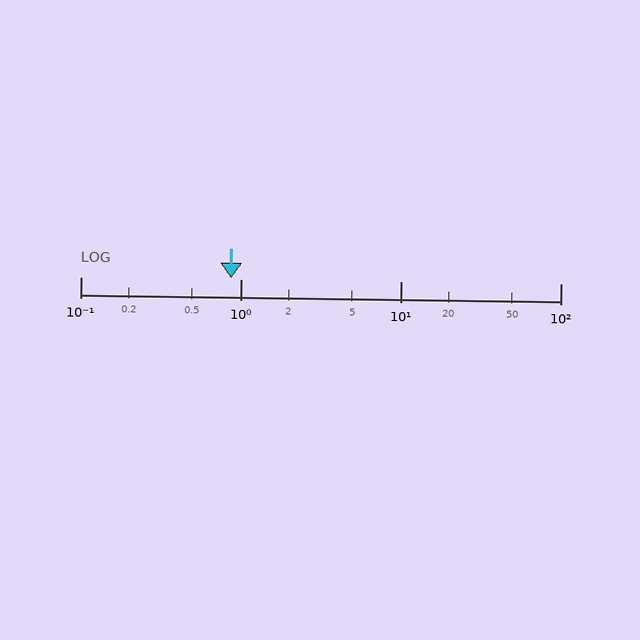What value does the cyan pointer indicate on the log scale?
The pointer indicates approximately 0.87.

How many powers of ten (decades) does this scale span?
The scale spans 3 decades, from 0.1 to 100.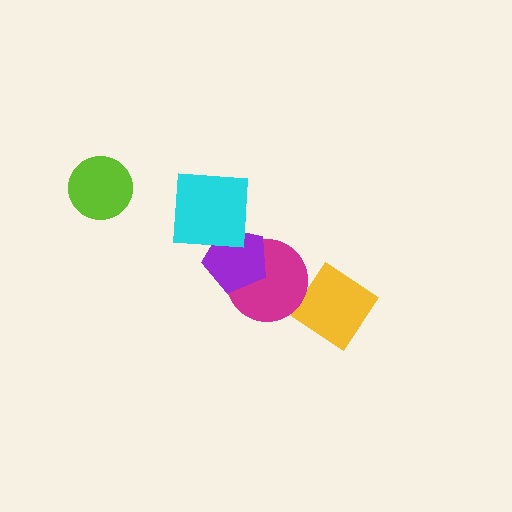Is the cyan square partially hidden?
No, no other shape covers it.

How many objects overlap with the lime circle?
0 objects overlap with the lime circle.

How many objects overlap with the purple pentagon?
2 objects overlap with the purple pentagon.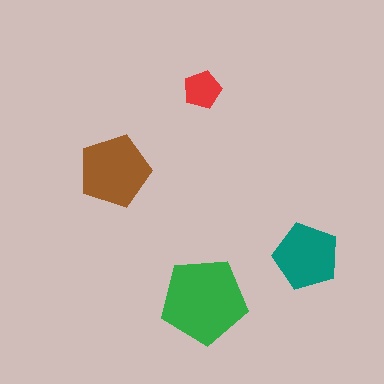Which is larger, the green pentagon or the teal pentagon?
The green one.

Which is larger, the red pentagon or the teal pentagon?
The teal one.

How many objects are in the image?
There are 4 objects in the image.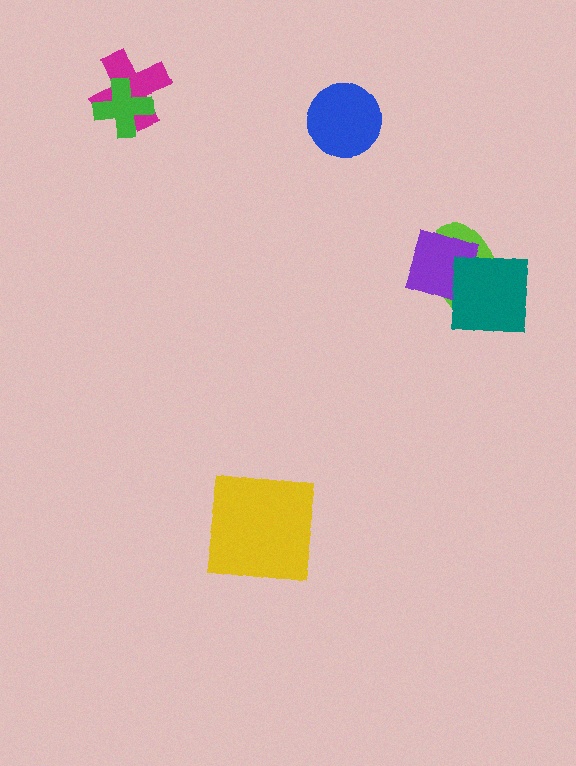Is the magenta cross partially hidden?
Yes, it is partially covered by another shape.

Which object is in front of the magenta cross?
The green cross is in front of the magenta cross.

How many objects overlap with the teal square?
2 objects overlap with the teal square.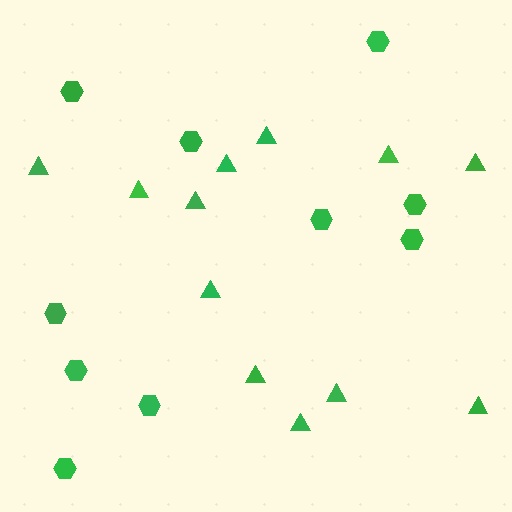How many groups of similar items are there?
There are 2 groups: one group of triangles (12) and one group of hexagons (10).